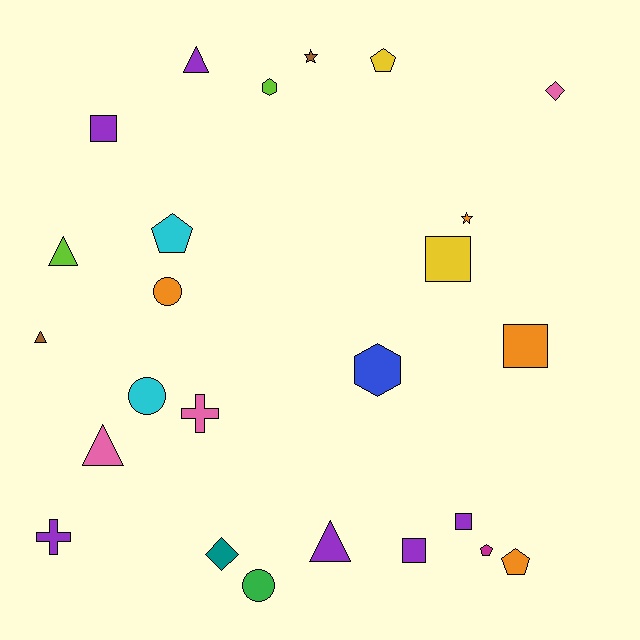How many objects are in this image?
There are 25 objects.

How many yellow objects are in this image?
There are 2 yellow objects.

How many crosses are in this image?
There are 2 crosses.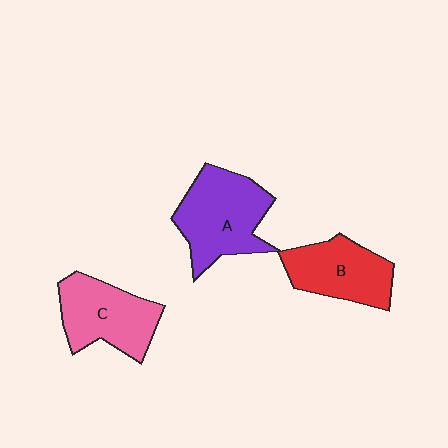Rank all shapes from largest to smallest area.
From largest to smallest: A (purple), C (pink), B (red).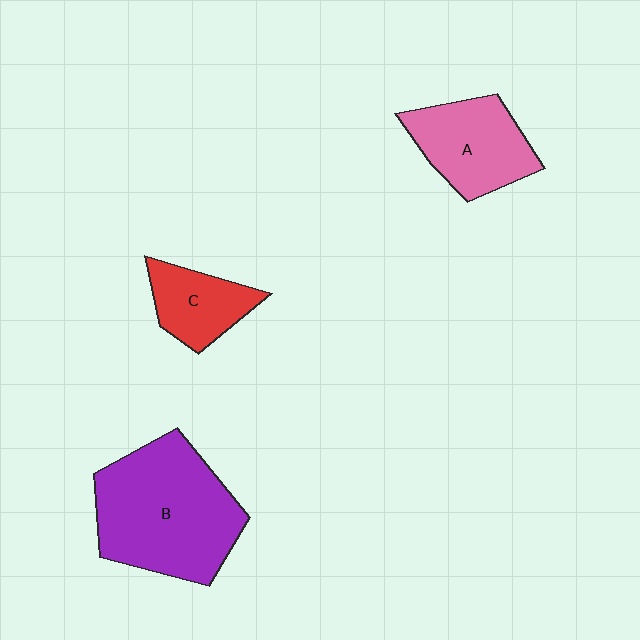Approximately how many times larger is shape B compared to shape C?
Approximately 2.5 times.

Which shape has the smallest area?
Shape C (red).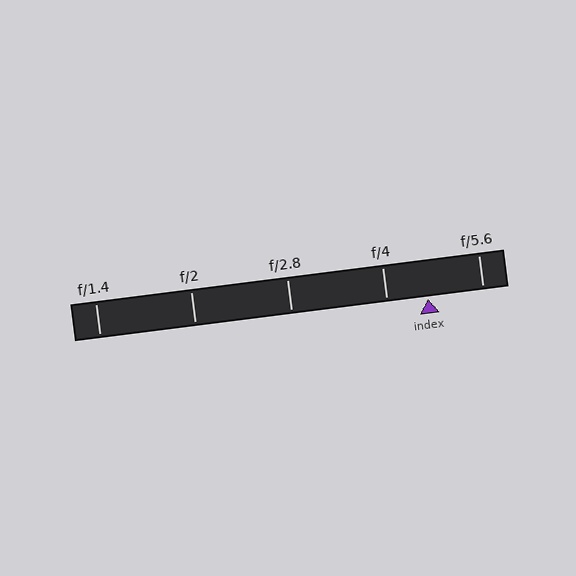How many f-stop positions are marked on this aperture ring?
There are 5 f-stop positions marked.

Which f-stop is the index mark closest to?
The index mark is closest to f/4.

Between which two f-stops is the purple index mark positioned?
The index mark is between f/4 and f/5.6.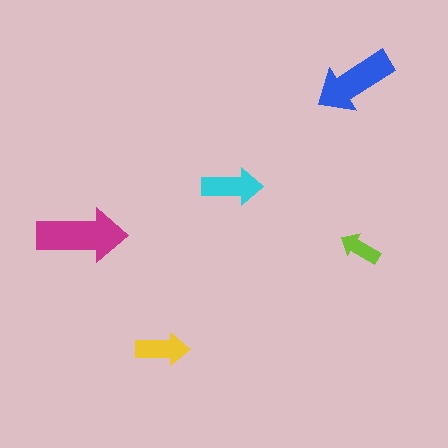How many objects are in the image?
There are 5 objects in the image.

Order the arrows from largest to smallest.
the magenta one, the blue one, the cyan one, the yellow one, the lime one.